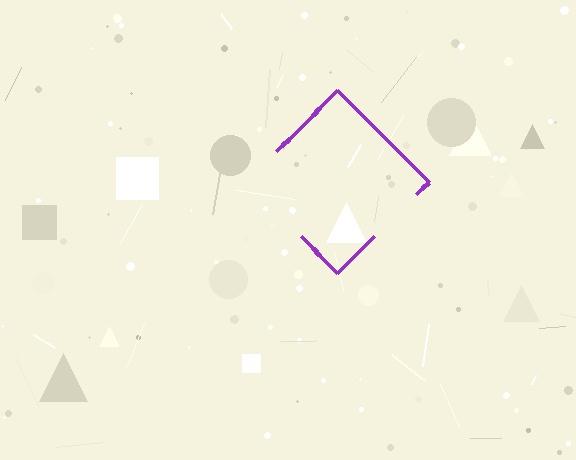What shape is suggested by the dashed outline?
The dashed outline suggests a diamond.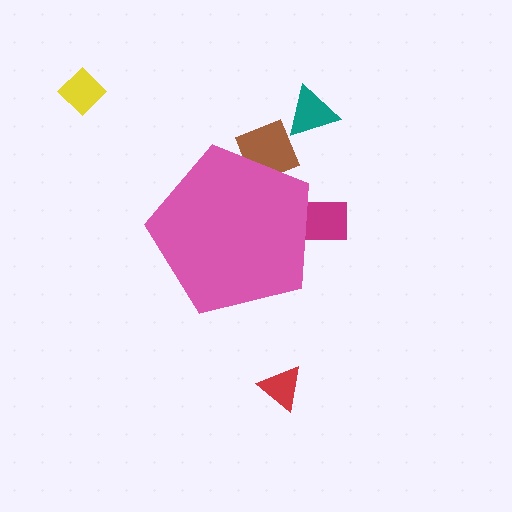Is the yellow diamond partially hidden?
No, the yellow diamond is fully visible.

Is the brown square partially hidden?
Yes, the brown square is partially hidden behind the pink pentagon.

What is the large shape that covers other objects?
A pink pentagon.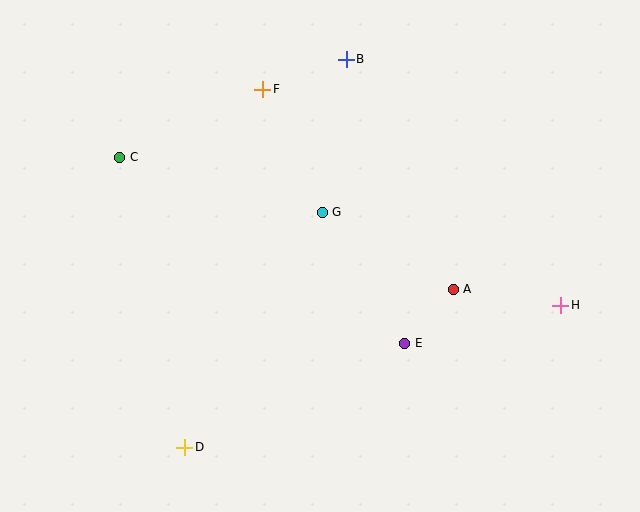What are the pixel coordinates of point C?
Point C is at (120, 157).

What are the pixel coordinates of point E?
Point E is at (405, 343).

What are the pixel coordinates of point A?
Point A is at (453, 289).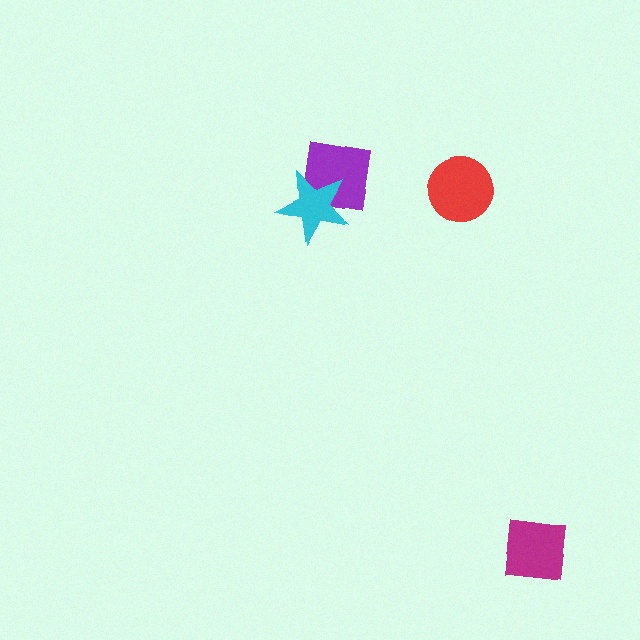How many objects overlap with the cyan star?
1 object overlaps with the cyan star.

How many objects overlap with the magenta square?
0 objects overlap with the magenta square.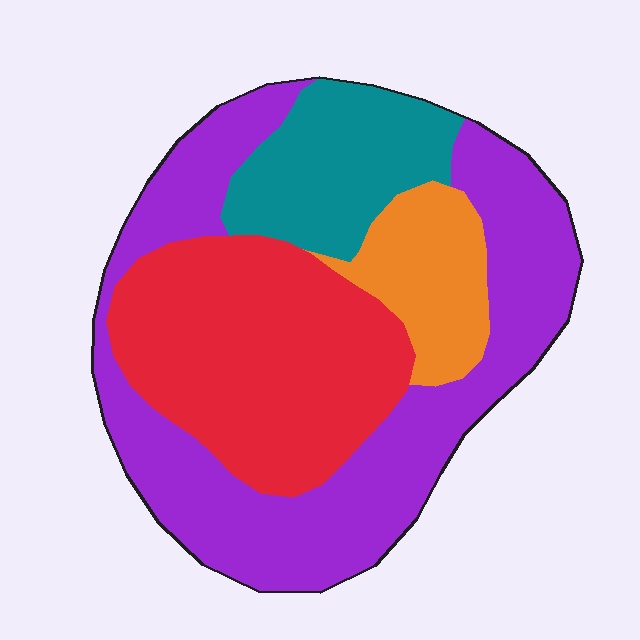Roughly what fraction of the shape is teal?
Teal takes up about one sixth (1/6) of the shape.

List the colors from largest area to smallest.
From largest to smallest: purple, red, teal, orange.